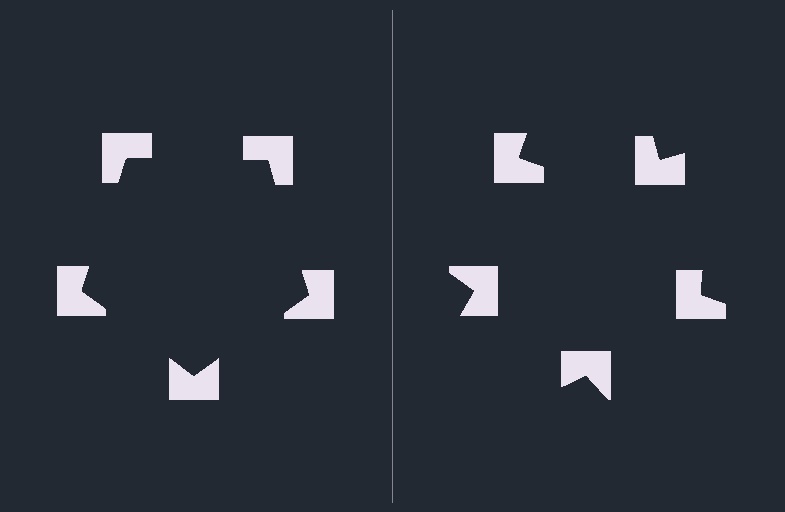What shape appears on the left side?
An illusory pentagon.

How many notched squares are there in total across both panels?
10 — 5 on each side.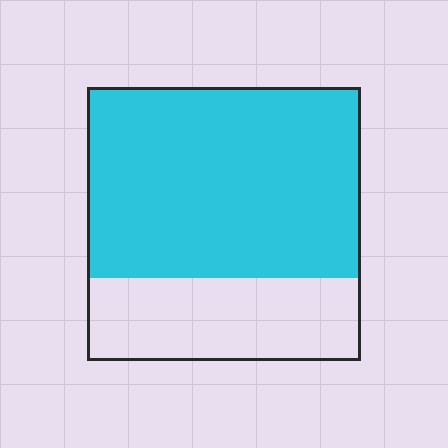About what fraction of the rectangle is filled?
About two thirds (2/3).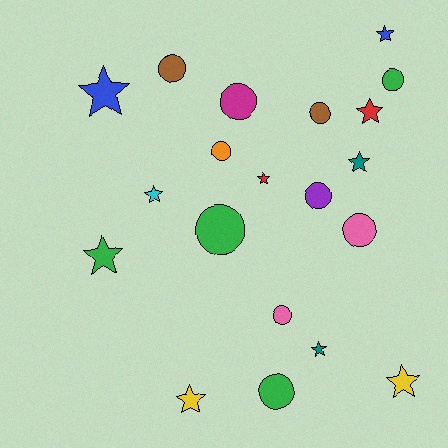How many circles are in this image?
There are 10 circles.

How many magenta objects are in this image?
There is 1 magenta object.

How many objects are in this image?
There are 20 objects.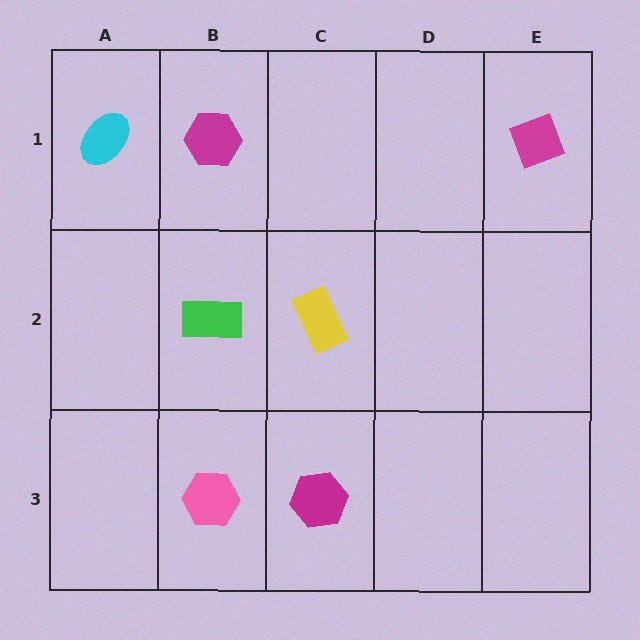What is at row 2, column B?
A green rectangle.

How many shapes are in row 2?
2 shapes.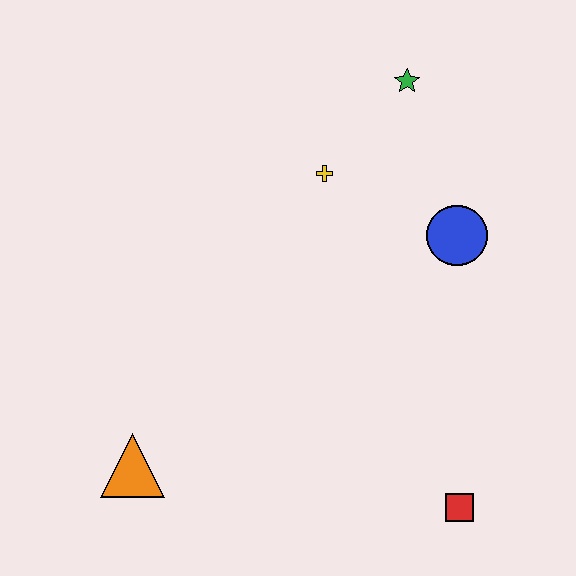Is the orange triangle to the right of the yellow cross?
No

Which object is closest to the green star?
The yellow cross is closest to the green star.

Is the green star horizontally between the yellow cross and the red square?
Yes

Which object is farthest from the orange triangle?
The green star is farthest from the orange triangle.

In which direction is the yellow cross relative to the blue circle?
The yellow cross is to the left of the blue circle.